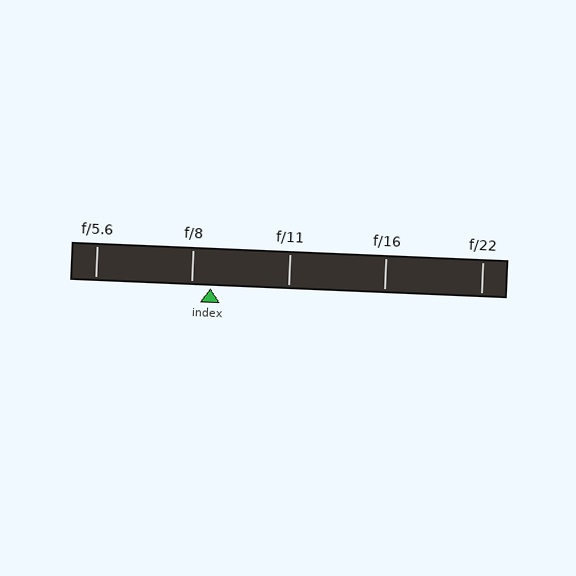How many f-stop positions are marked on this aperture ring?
There are 5 f-stop positions marked.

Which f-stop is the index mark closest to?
The index mark is closest to f/8.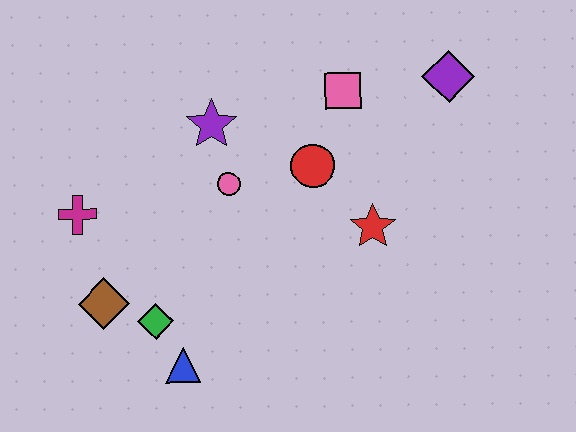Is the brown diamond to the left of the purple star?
Yes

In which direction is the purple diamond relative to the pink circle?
The purple diamond is to the right of the pink circle.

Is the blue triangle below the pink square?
Yes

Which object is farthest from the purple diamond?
The brown diamond is farthest from the purple diamond.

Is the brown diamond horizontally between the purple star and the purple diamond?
No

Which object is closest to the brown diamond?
The green diamond is closest to the brown diamond.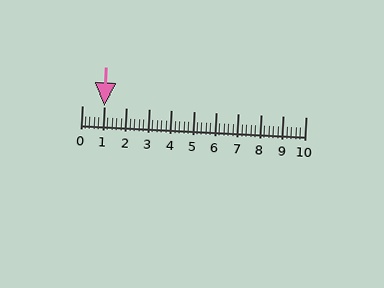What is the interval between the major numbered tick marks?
The major tick marks are spaced 1 units apart.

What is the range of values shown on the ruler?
The ruler shows values from 0 to 10.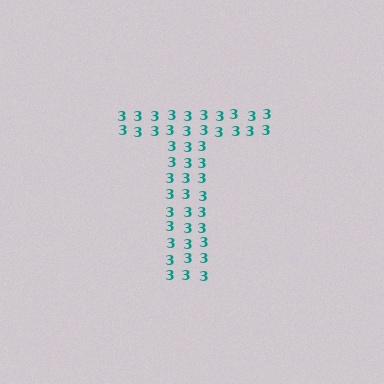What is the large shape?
The large shape is the letter T.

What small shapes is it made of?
It is made of small digit 3's.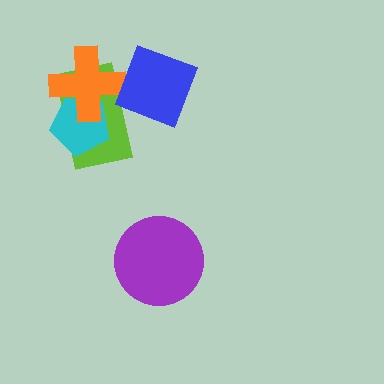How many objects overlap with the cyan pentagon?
2 objects overlap with the cyan pentagon.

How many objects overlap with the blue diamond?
2 objects overlap with the blue diamond.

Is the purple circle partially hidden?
No, no other shape covers it.